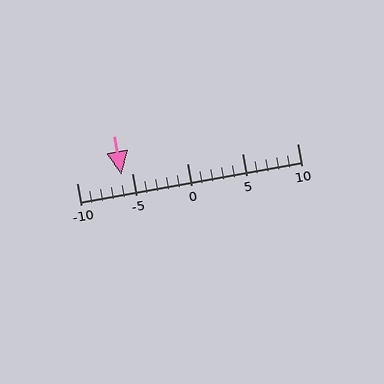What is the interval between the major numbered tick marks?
The major tick marks are spaced 5 units apart.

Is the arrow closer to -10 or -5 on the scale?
The arrow is closer to -5.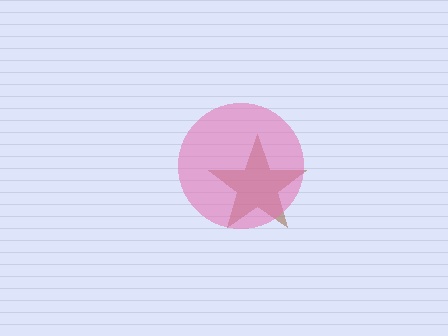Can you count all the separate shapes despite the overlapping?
Yes, there are 2 separate shapes.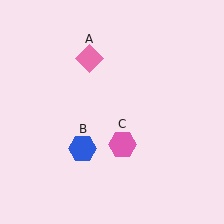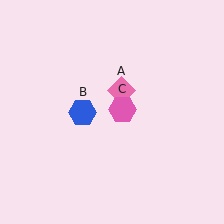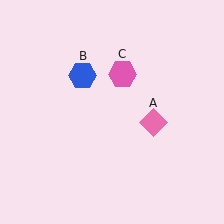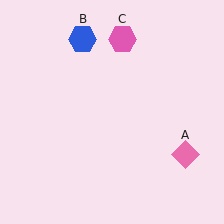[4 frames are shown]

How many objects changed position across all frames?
3 objects changed position: pink diamond (object A), blue hexagon (object B), pink hexagon (object C).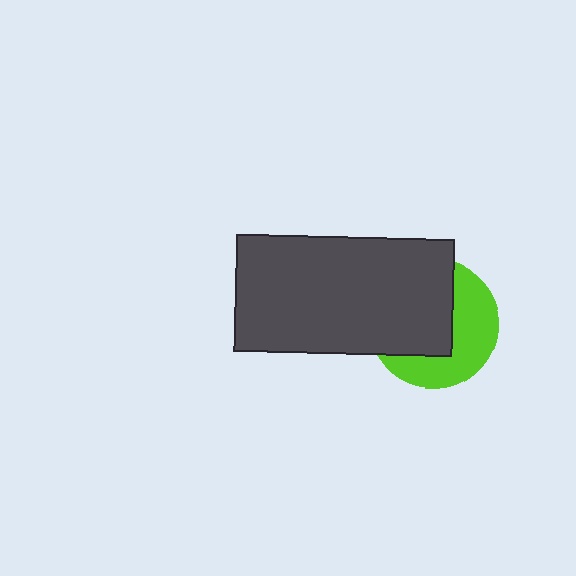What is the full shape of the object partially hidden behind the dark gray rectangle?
The partially hidden object is a lime circle.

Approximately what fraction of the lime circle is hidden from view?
Roughly 54% of the lime circle is hidden behind the dark gray rectangle.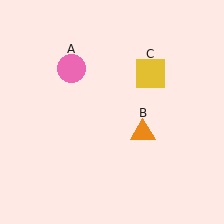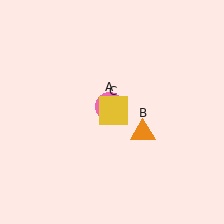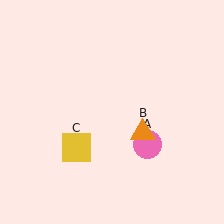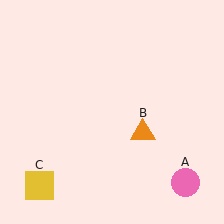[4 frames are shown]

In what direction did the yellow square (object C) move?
The yellow square (object C) moved down and to the left.